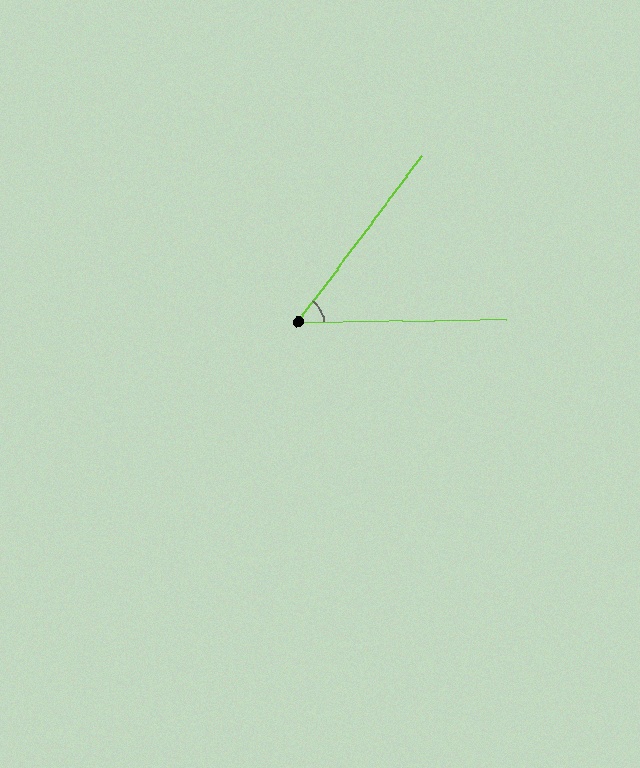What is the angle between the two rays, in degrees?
Approximately 53 degrees.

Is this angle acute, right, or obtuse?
It is acute.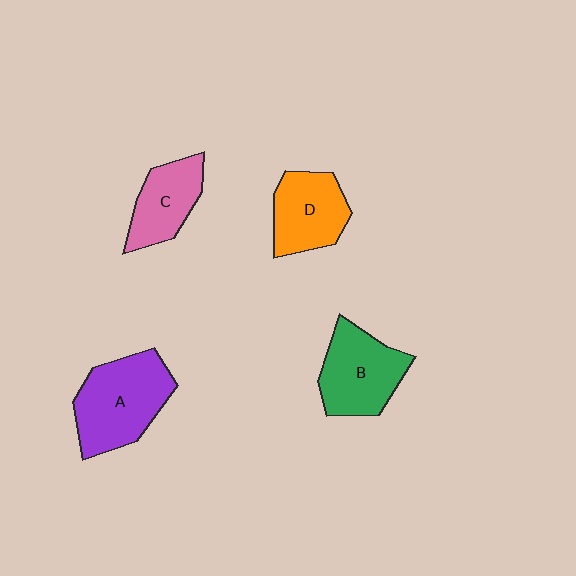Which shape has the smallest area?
Shape C (pink).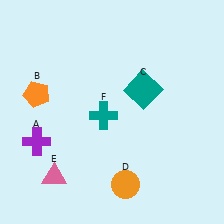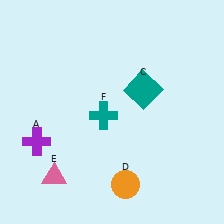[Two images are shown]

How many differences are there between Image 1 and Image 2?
There is 1 difference between the two images.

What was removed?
The orange pentagon (B) was removed in Image 2.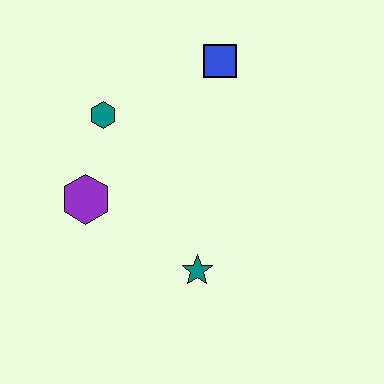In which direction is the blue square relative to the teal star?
The blue square is above the teal star.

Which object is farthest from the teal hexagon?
The teal star is farthest from the teal hexagon.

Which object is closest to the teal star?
The purple hexagon is closest to the teal star.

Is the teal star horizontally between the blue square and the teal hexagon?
Yes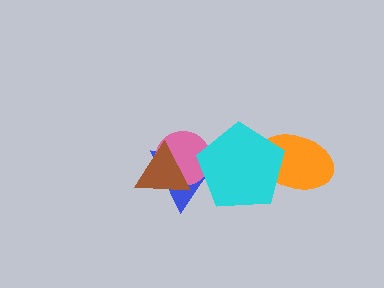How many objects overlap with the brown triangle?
2 objects overlap with the brown triangle.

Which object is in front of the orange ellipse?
The cyan pentagon is in front of the orange ellipse.